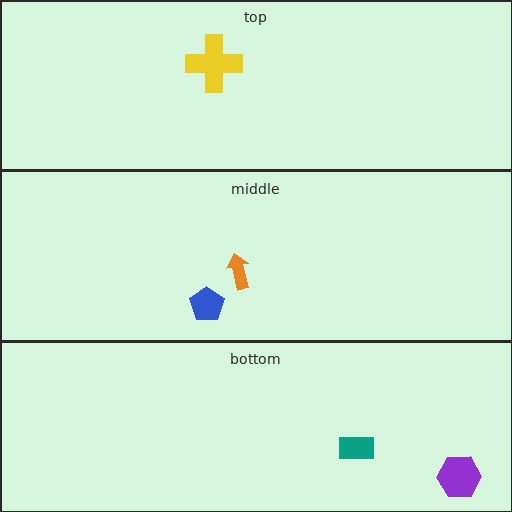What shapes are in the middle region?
The orange arrow, the blue pentagon.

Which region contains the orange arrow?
The middle region.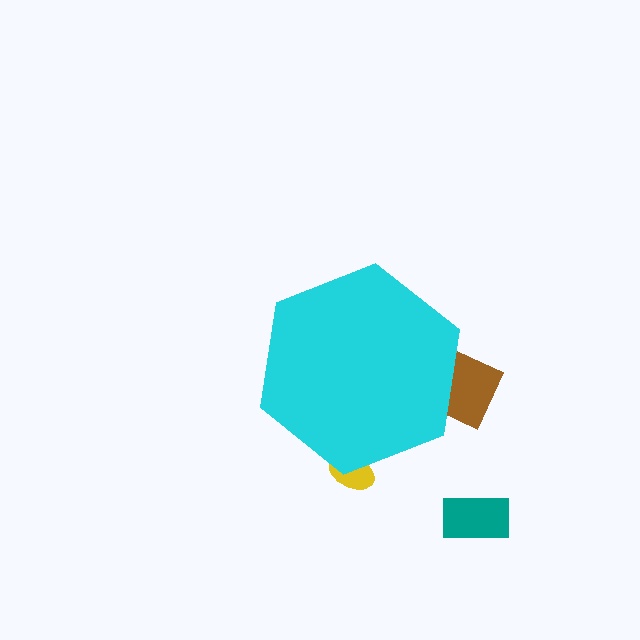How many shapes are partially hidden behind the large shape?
2 shapes are partially hidden.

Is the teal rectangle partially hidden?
No, the teal rectangle is fully visible.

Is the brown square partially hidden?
Yes, the brown square is partially hidden behind the cyan hexagon.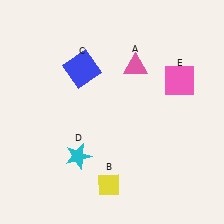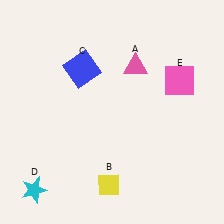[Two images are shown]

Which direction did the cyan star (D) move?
The cyan star (D) moved left.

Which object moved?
The cyan star (D) moved left.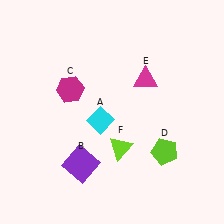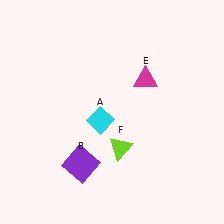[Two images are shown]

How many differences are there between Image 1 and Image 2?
There are 2 differences between the two images.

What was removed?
The lime pentagon (D), the magenta hexagon (C) were removed in Image 2.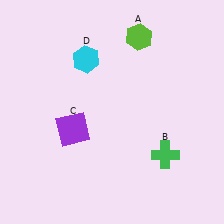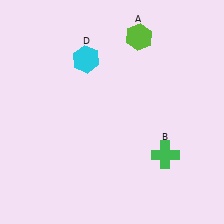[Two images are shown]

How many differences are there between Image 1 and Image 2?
There is 1 difference between the two images.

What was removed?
The purple square (C) was removed in Image 2.